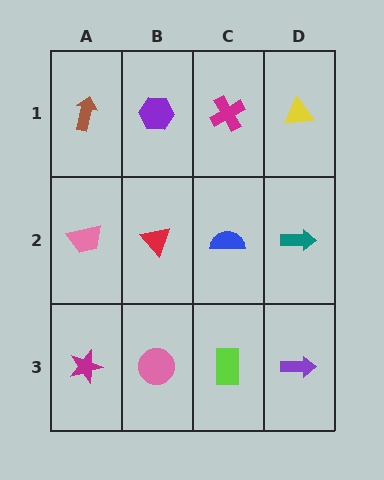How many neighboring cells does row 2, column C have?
4.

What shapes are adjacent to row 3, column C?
A blue semicircle (row 2, column C), a pink circle (row 3, column B), a purple arrow (row 3, column D).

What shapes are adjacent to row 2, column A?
A brown arrow (row 1, column A), a magenta star (row 3, column A), a red triangle (row 2, column B).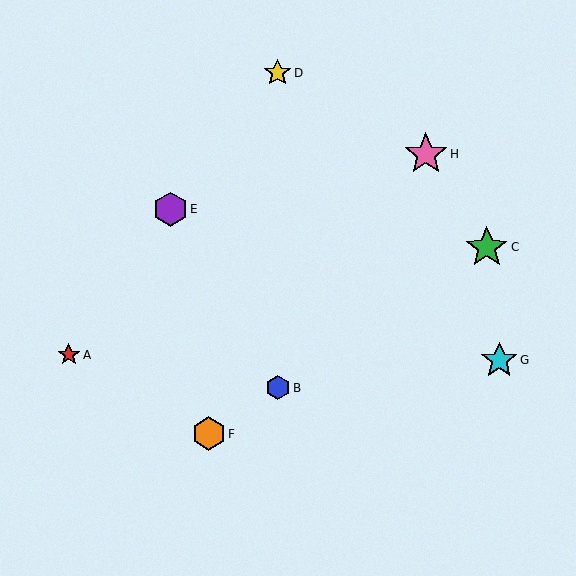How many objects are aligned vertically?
2 objects (B, D) are aligned vertically.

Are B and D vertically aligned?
Yes, both are at x≈278.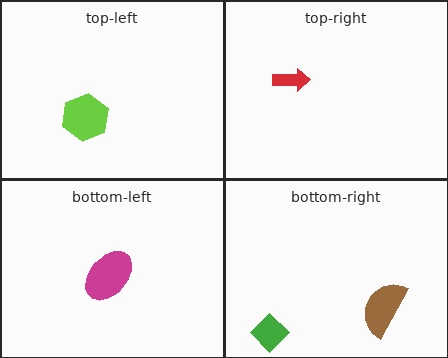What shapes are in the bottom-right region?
The brown semicircle, the green diamond.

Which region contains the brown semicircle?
The bottom-right region.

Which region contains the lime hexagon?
The top-left region.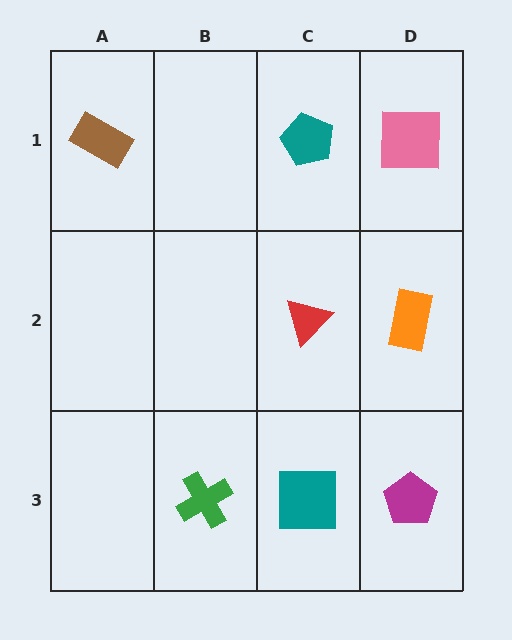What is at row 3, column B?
A green cross.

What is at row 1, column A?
A brown rectangle.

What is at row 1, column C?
A teal pentagon.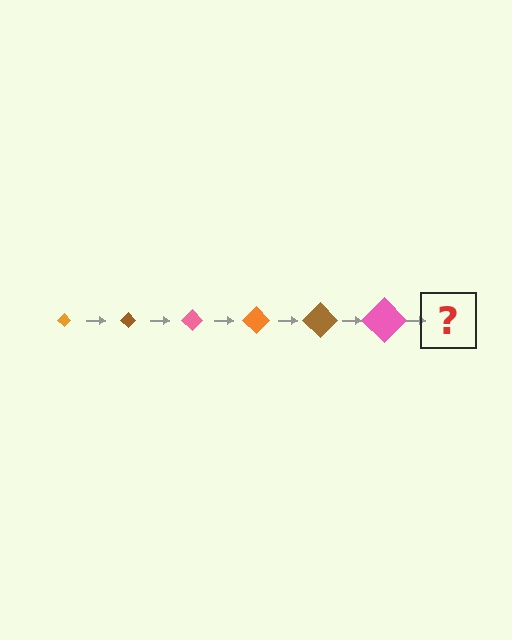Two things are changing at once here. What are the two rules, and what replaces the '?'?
The two rules are that the diamond grows larger each step and the color cycles through orange, brown, and pink. The '?' should be an orange diamond, larger than the previous one.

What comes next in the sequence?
The next element should be an orange diamond, larger than the previous one.